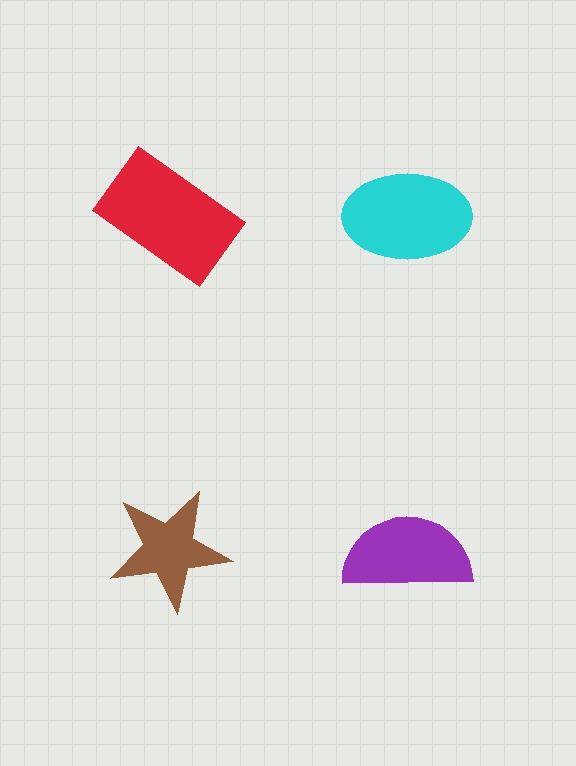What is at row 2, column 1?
A brown star.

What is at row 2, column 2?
A purple semicircle.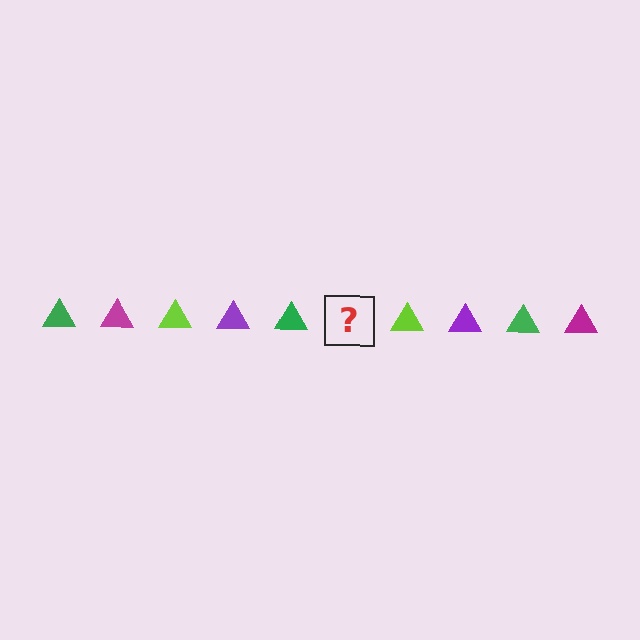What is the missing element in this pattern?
The missing element is a magenta triangle.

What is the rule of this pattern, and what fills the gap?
The rule is that the pattern cycles through green, magenta, lime, purple triangles. The gap should be filled with a magenta triangle.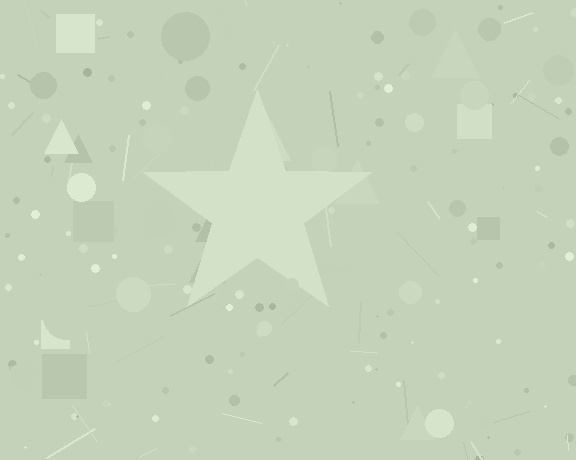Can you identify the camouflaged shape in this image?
The camouflaged shape is a star.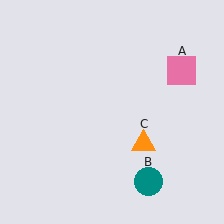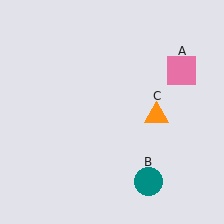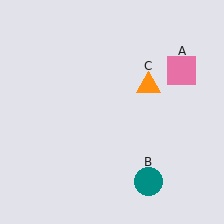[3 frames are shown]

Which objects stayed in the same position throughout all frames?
Pink square (object A) and teal circle (object B) remained stationary.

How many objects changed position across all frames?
1 object changed position: orange triangle (object C).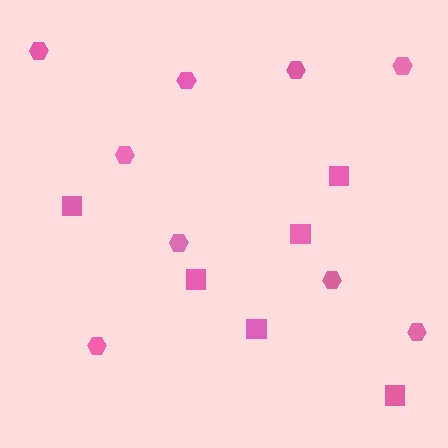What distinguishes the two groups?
There are 2 groups: one group of squares (6) and one group of hexagons (9).